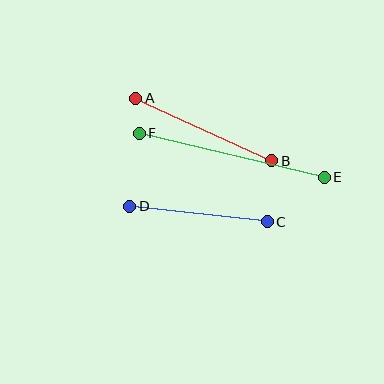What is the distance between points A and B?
The distance is approximately 150 pixels.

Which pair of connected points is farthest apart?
Points E and F are farthest apart.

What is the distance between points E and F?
The distance is approximately 190 pixels.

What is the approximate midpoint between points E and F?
The midpoint is at approximately (232, 155) pixels.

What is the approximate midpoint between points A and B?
The midpoint is at approximately (204, 129) pixels.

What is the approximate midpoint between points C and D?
The midpoint is at approximately (198, 214) pixels.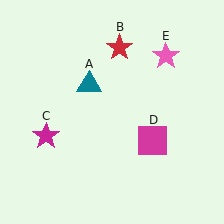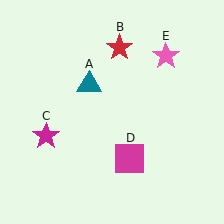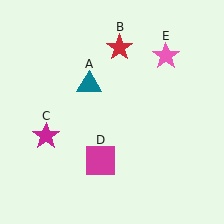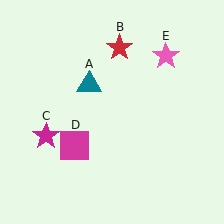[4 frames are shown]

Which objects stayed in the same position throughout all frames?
Teal triangle (object A) and red star (object B) and magenta star (object C) and pink star (object E) remained stationary.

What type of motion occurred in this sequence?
The magenta square (object D) rotated clockwise around the center of the scene.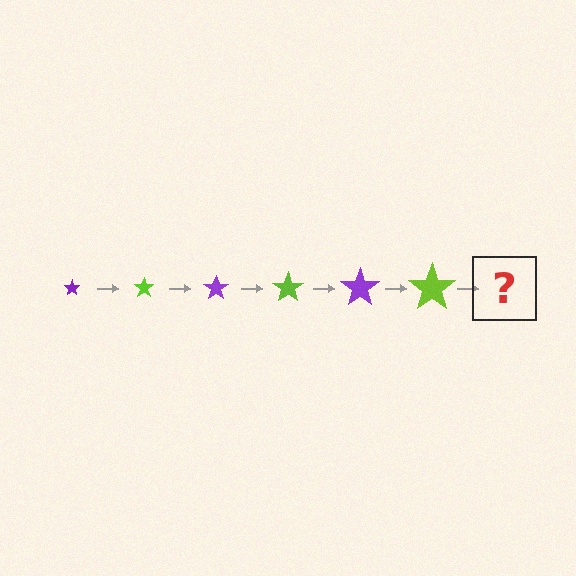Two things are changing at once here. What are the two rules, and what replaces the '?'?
The two rules are that the star grows larger each step and the color cycles through purple and lime. The '?' should be a purple star, larger than the previous one.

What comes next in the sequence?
The next element should be a purple star, larger than the previous one.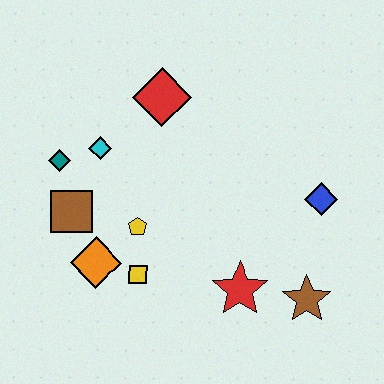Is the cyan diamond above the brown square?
Yes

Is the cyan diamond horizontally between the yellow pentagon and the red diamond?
No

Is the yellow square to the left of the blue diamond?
Yes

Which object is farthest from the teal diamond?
The brown star is farthest from the teal diamond.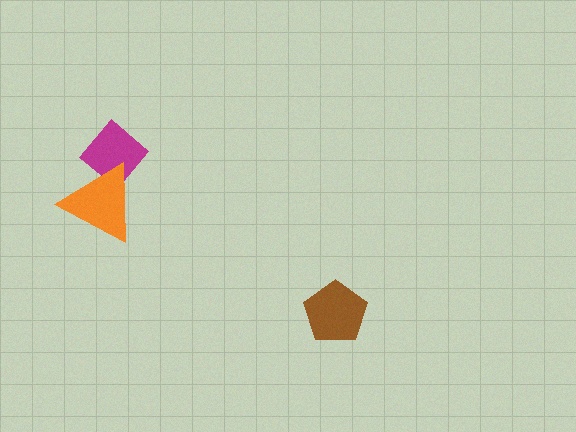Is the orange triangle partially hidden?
No, no other shape covers it.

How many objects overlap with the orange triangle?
1 object overlaps with the orange triangle.